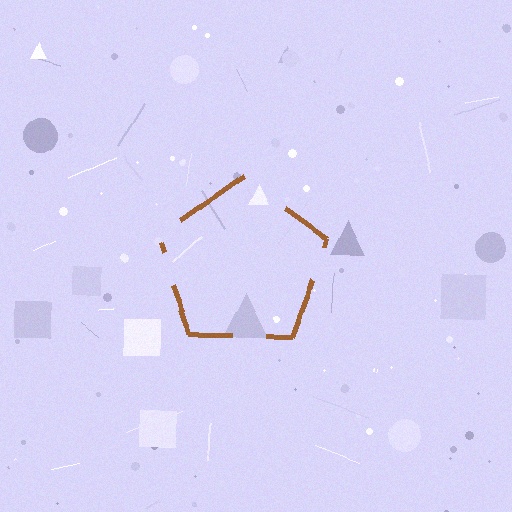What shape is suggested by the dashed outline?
The dashed outline suggests a pentagon.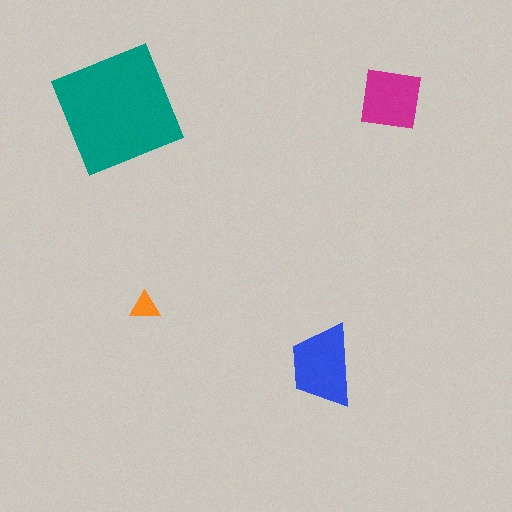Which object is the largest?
The teal square.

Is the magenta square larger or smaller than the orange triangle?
Larger.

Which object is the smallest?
The orange triangle.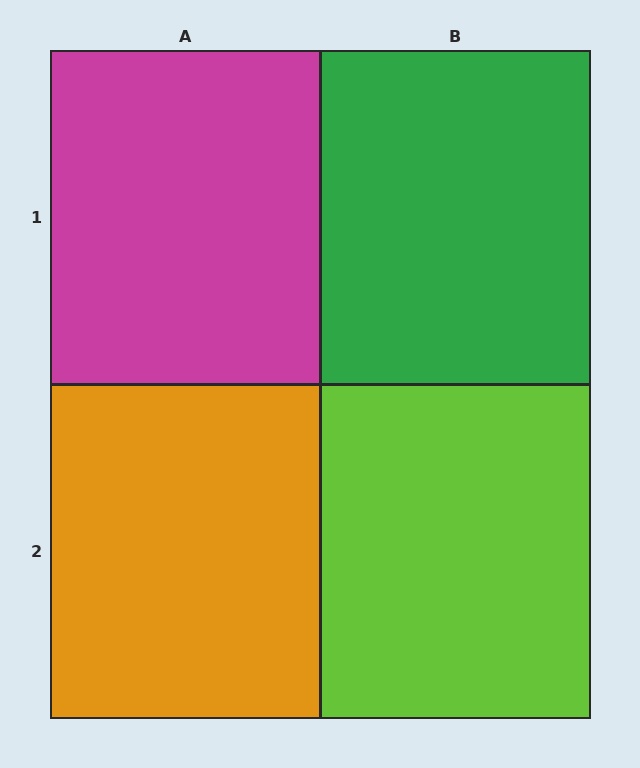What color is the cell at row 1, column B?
Green.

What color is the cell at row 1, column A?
Magenta.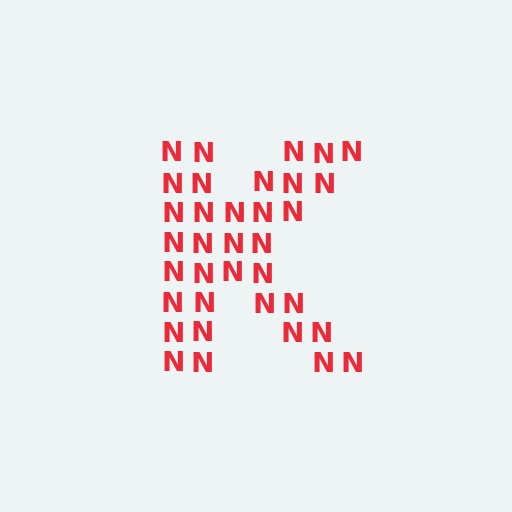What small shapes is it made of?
It is made of small letter N's.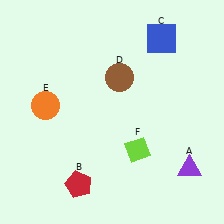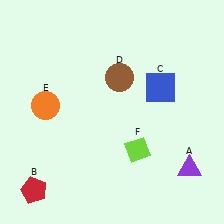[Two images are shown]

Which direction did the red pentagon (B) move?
The red pentagon (B) moved left.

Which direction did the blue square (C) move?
The blue square (C) moved down.